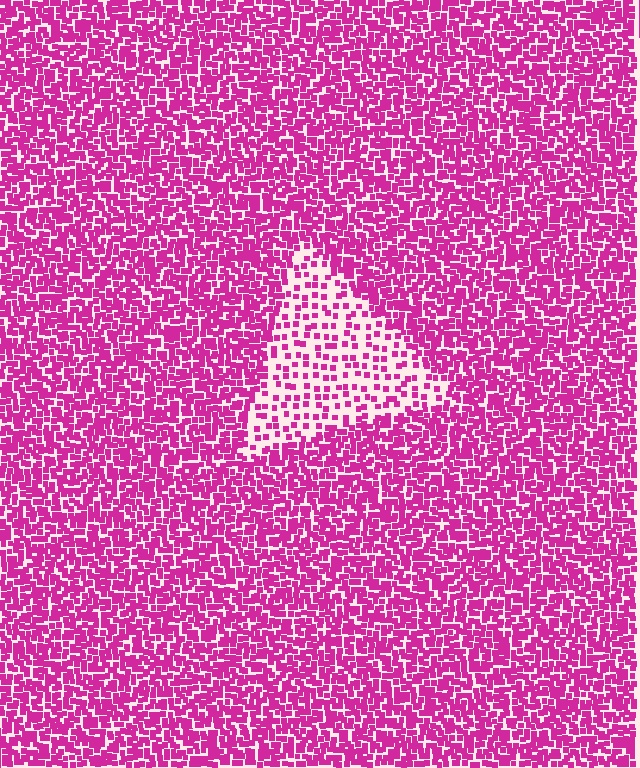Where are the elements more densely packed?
The elements are more densely packed outside the triangle boundary.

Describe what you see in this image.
The image contains small magenta elements arranged at two different densities. A triangle-shaped region is visible where the elements are less densely packed than the surrounding area.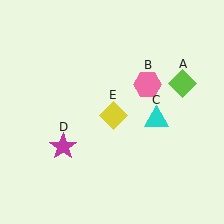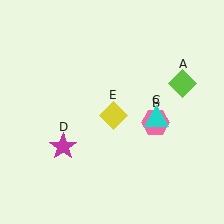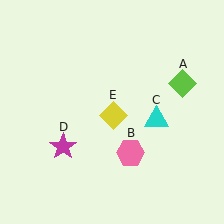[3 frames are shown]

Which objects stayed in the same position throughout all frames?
Lime diamond (object A) and cyan triangle (object C) and magenta star (object D) and yellow diamond (object E) remained stationary.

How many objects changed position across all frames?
1 object changed position: pink hexagon (object B).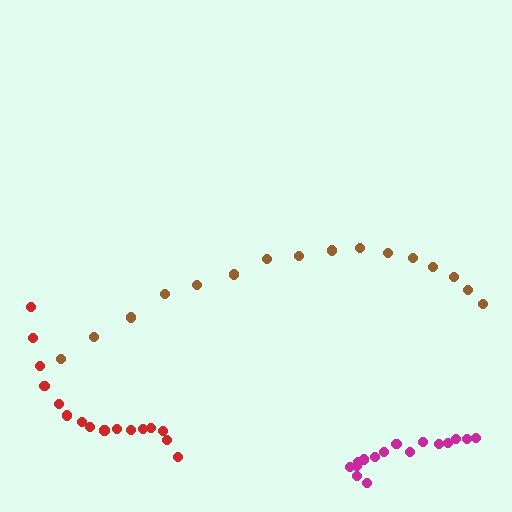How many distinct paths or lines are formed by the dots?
There are 3 distinct paths.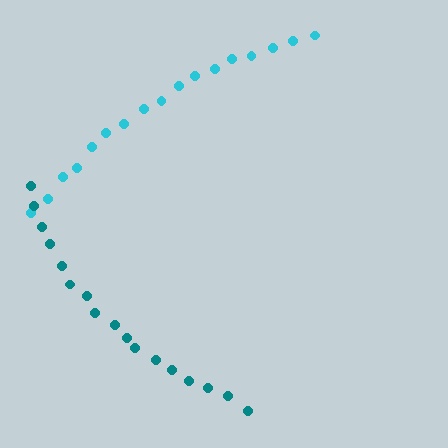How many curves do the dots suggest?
There are 2 distinct paths.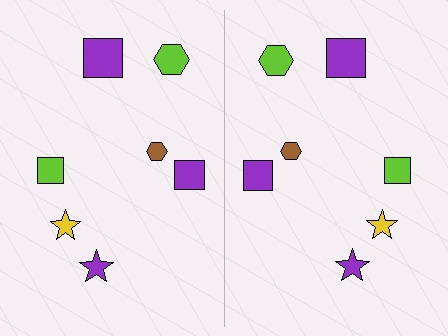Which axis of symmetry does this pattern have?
The pattern has a vertical axis of symmetry running through the center of the image.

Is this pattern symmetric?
Yes, this pattern has bilateral (reflection) symmetry.